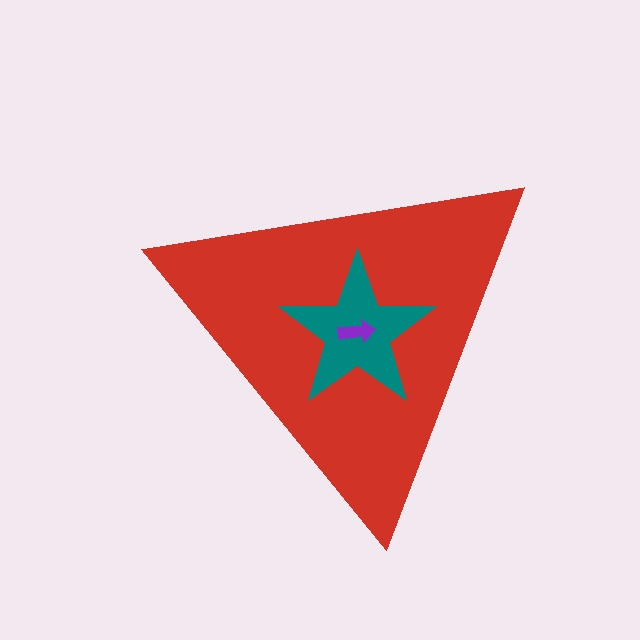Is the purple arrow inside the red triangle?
Yes.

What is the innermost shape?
The purple arrow.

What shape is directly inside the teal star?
The purple arrow.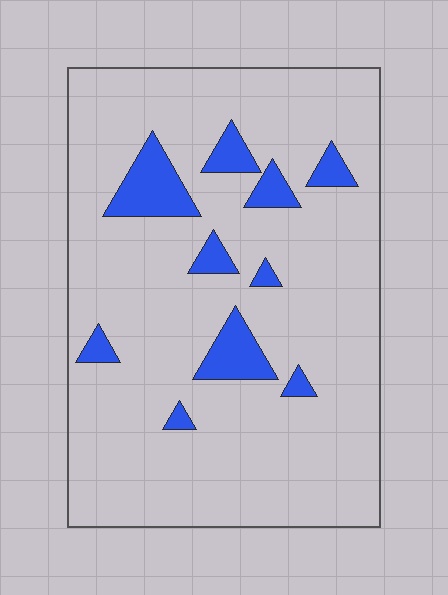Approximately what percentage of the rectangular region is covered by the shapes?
Approximately 10%.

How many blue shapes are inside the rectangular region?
10.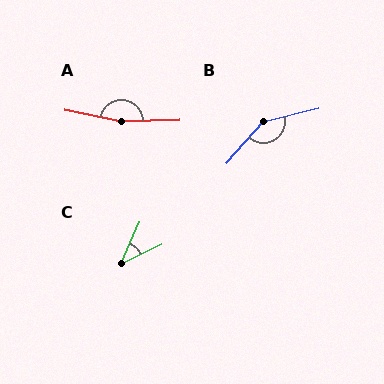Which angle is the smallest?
C, at approximately 40 degrees.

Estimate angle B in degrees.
Approximately 145 degrees.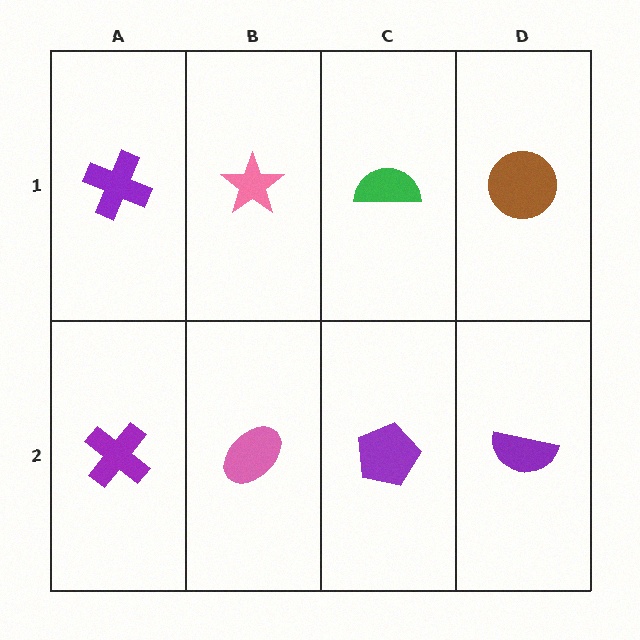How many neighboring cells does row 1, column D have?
2.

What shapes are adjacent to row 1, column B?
A pink ellipse (row 2, column B), a purple cross (row 1, column A), a green semicircle (row 1, column C).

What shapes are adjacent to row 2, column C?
A green semicircle (row 1, column C), a pink ellipse (row 2, column B), a purple semicircle (row 2, column D).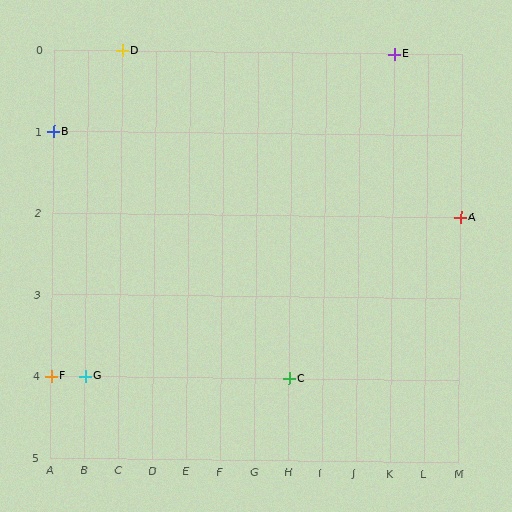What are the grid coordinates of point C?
Point C is at grid coordinates (H, 4).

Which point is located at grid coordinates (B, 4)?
Point G is at (B, 4).